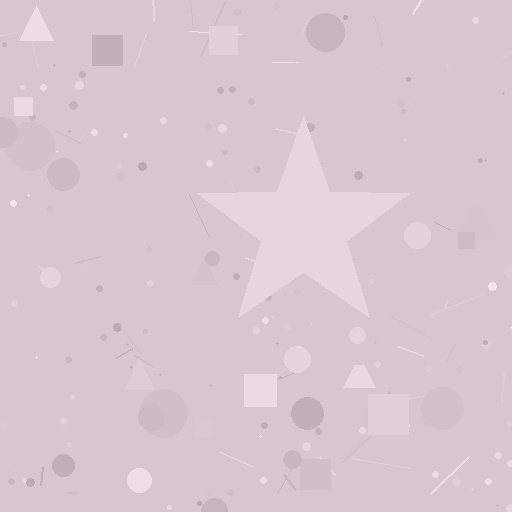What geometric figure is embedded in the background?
A star is embedded in the background.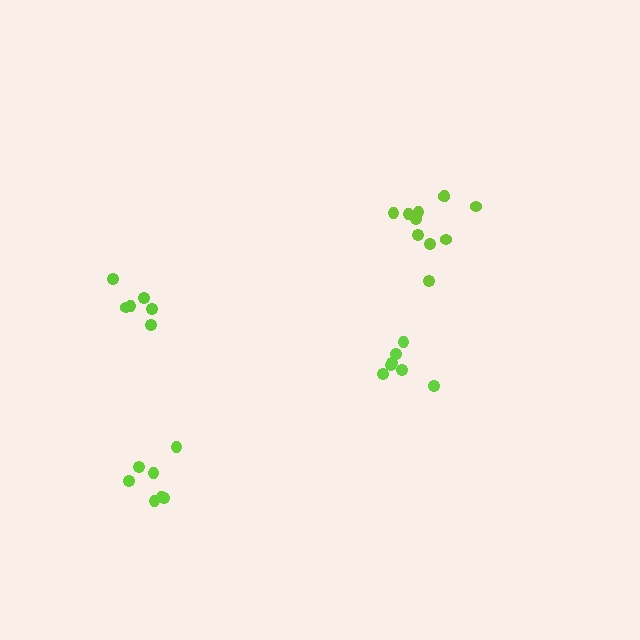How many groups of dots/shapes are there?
There are 4 groups.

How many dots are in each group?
Group 1: 6 dots, Group 2: 11 dots, Group 3: 7 dots, Group 4: 7 dots (31 total).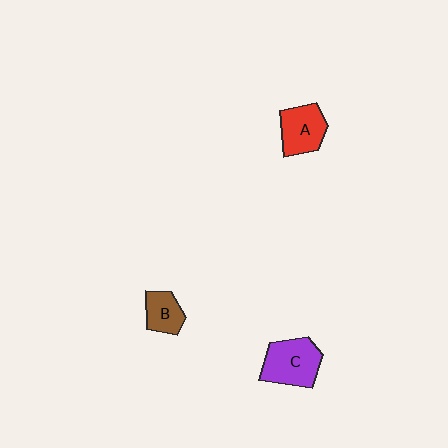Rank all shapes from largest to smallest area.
From largest to smallest: C (purple), A (red), B (brown).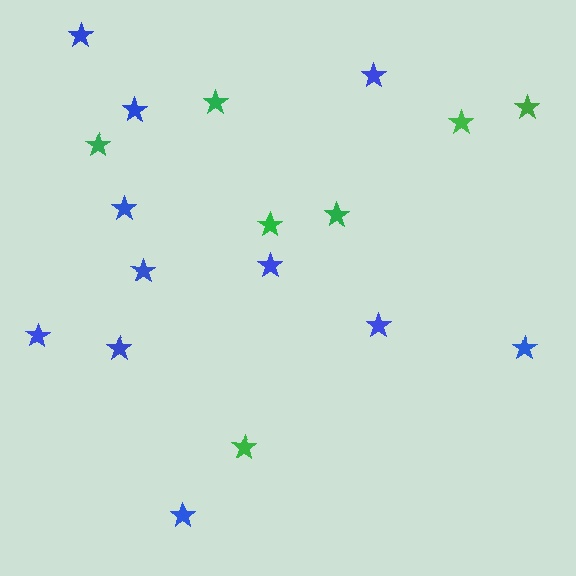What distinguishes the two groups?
There are 2 groups: one group of green stars (7) and one group of blue stars (11).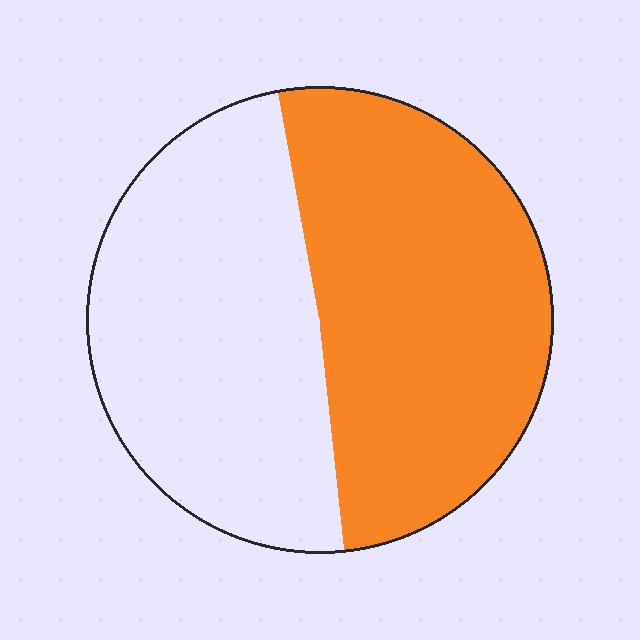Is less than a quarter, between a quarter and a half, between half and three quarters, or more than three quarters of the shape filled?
Between half and three quarters.